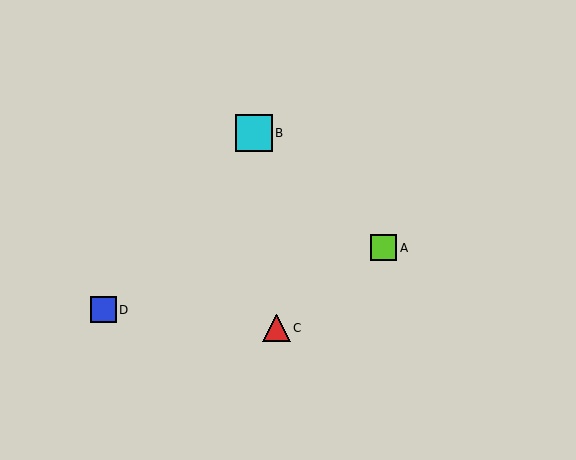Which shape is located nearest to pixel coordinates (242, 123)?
The cyan square (labeled B) at (254, 133) is nearest to that location.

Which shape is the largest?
The cyan square (labeled B) is the largest.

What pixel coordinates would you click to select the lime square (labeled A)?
Click at (384, 248) to select the lime square A.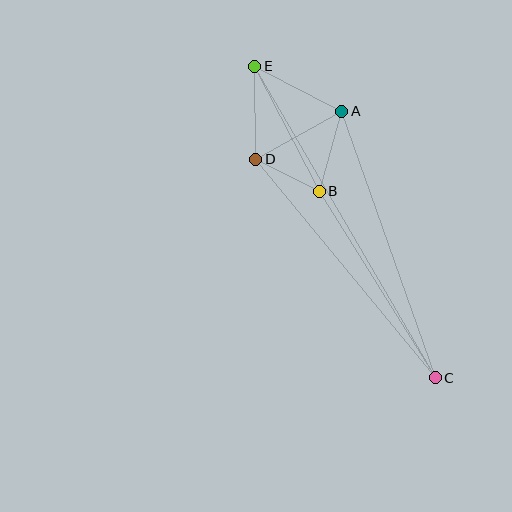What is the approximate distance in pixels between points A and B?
The distance between A and B is approximately 83 pixels.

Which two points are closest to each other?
Points B and D are closest to each other.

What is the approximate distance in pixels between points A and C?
The distance between A and C is approximately 282 pixels.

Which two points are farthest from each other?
Points C and E are farthest from each other.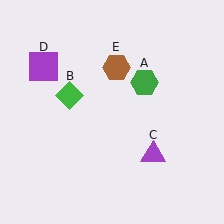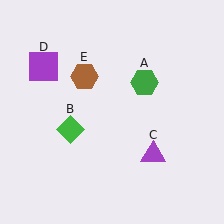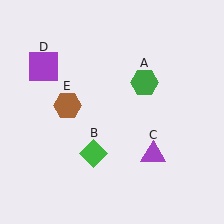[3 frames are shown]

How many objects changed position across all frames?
2 objects changed position: green diamond (object B), brown hexagon (object E).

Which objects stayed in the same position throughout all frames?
Green hexagon (object A) and purple triangle (object C) and purple square (object D) remained stationary.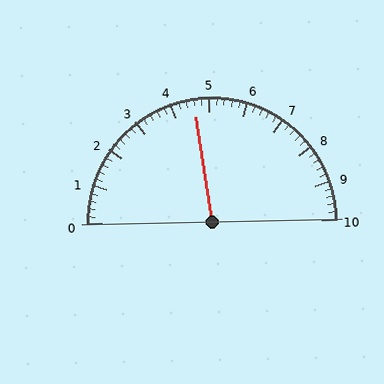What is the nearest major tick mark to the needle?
The nearest major tick mark is 5.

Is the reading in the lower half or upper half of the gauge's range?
The reading is in the lower half of the range (0 to 10).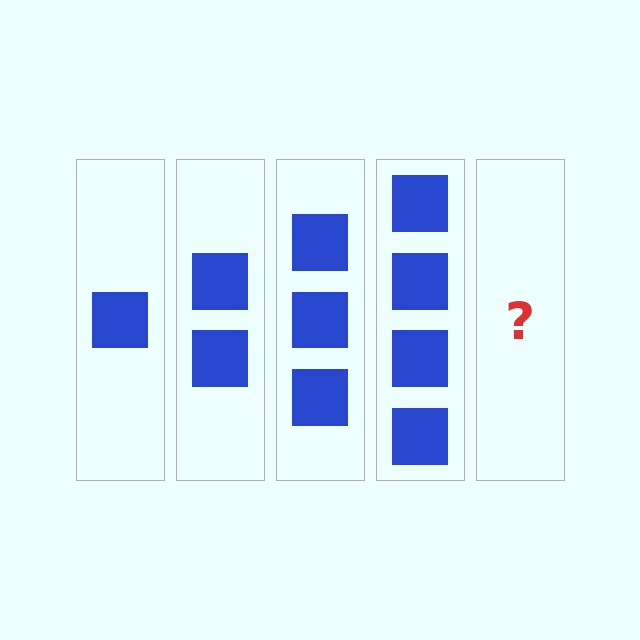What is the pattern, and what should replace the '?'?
The pattern is that each step adds one more square. The '?' should be 5 squares.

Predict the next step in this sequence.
The next step is 5 squares.